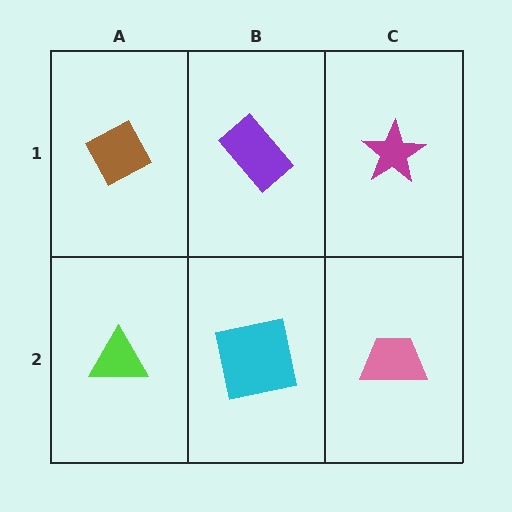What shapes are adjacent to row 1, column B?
A cyan square (row 2, column B), a brown diamond (row 1, column A), a magenta star (row 1, column C).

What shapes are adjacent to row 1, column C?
A pink trapezoid (row 2, column C), a purple rectangle (row 1, column B).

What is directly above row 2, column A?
A brown diamond.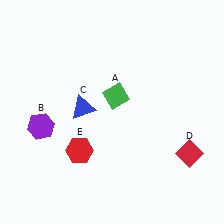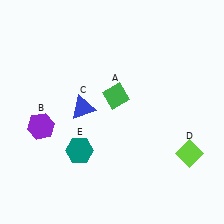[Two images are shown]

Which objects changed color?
D changed from red to lime. E changed from red to teal.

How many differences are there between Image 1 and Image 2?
There are 2 differences between the two images.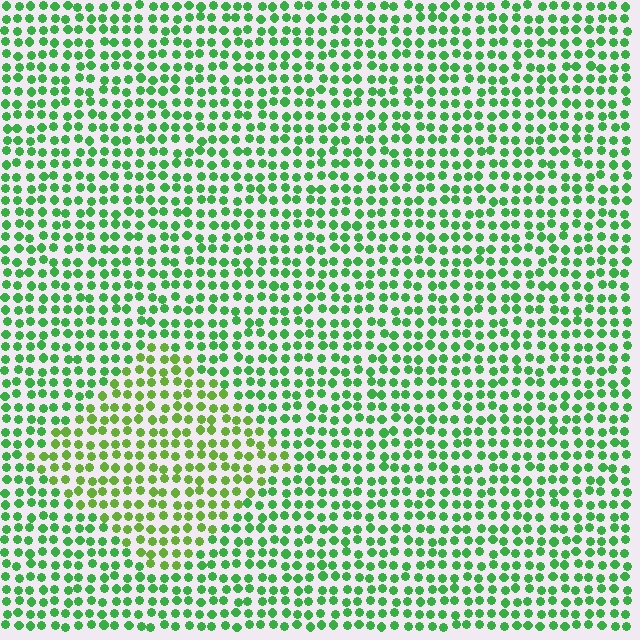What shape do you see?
I see a diamond.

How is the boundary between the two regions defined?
The boundary is defined purely by a slight shift in hue (about 30 degrees). Spacing, size, and orientation are identical on both sides.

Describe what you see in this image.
The image is filled with small green elements in a uniform arrangement. A diamond-shaped region is visible where the elements are tinted to a slightly different hue, forming a subtle color boundary.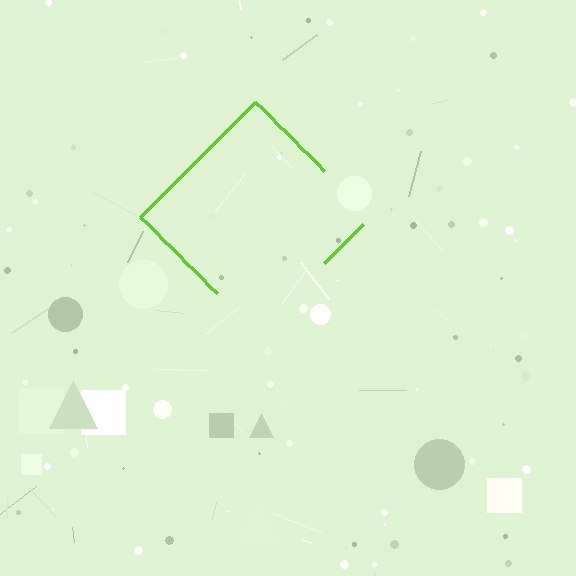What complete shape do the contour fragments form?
The contour fragments form a diamond.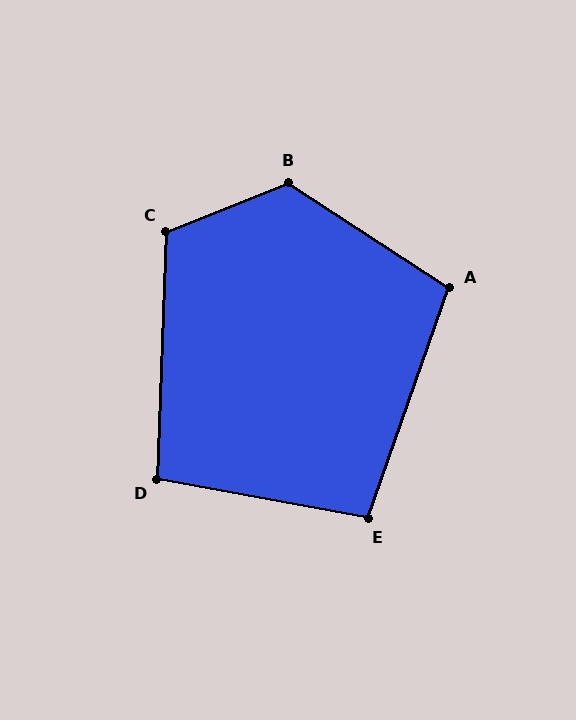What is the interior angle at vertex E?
Approximately 99 degrees (obtuse).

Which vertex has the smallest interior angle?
D, at approximately 98 degrees.